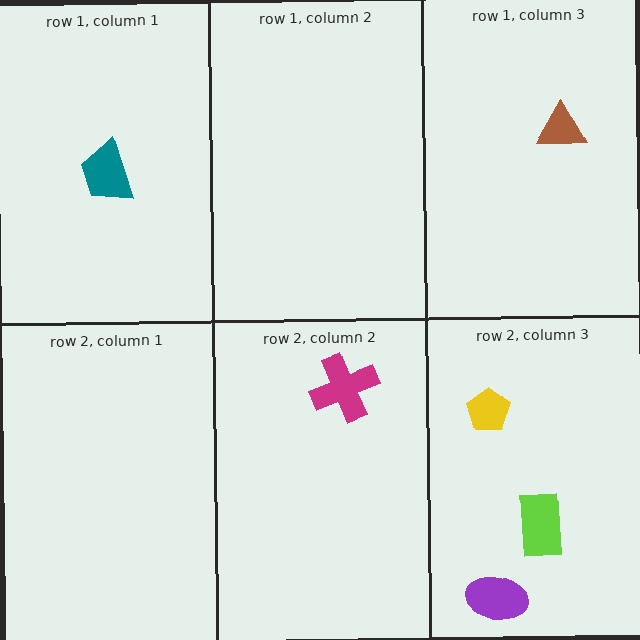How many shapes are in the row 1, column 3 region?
1.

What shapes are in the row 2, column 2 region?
The magenta cross.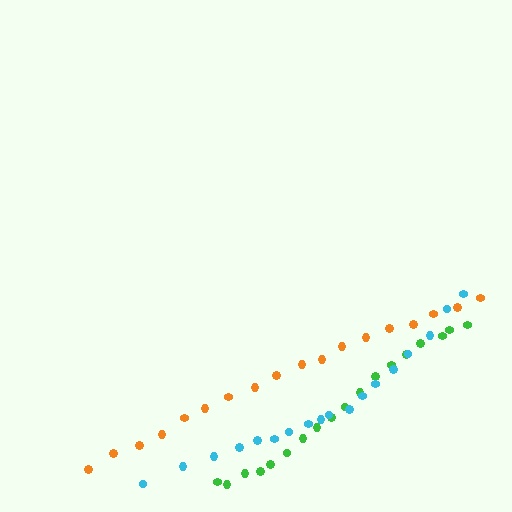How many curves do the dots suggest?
There are 3 distinct paths.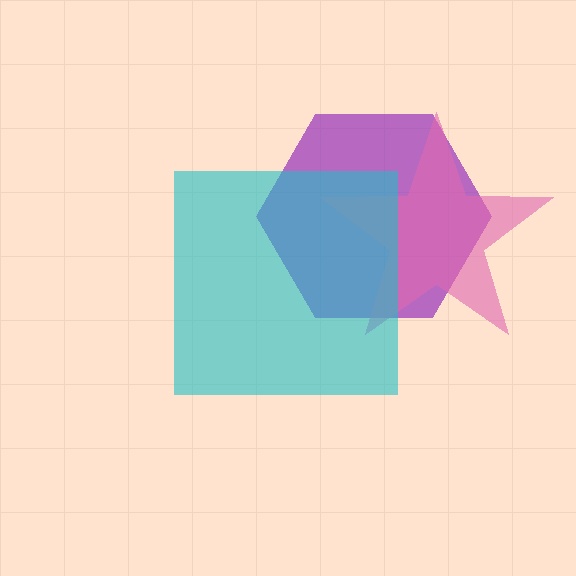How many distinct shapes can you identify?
There are 3 distinct shapes: a purple hexagon, a pink star, a cyan square.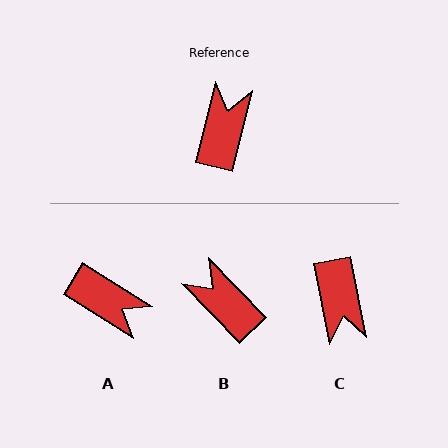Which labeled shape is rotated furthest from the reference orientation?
C, about 155 degrees away.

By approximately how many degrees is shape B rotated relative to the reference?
Approximately 58 degrees counter-clockwise.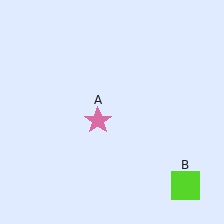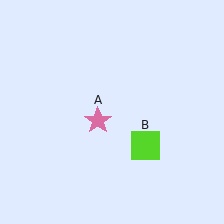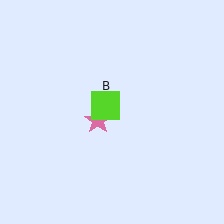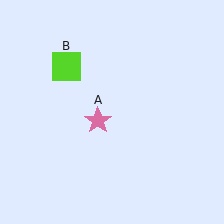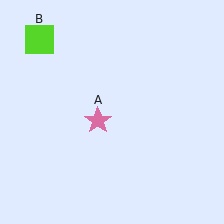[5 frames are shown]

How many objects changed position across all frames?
1 object changed position: lime square (object B).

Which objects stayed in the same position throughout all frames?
Pink star (object A) remained stationary.